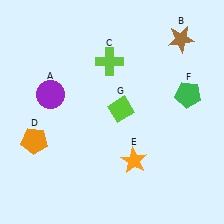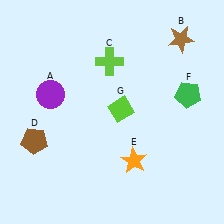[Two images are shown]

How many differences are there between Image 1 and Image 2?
There is 1 difference between the two images.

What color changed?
The pentagon (D) changed from orange in Image 1 to brown in Image 2.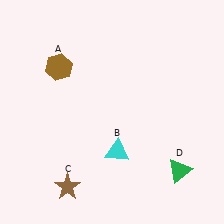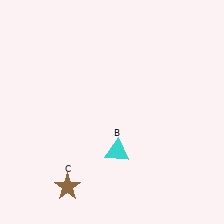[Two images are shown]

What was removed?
The green triangle (D), the brown hexagon (A) were removed in Image 2.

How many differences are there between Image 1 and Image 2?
There are 2 differences between the two images.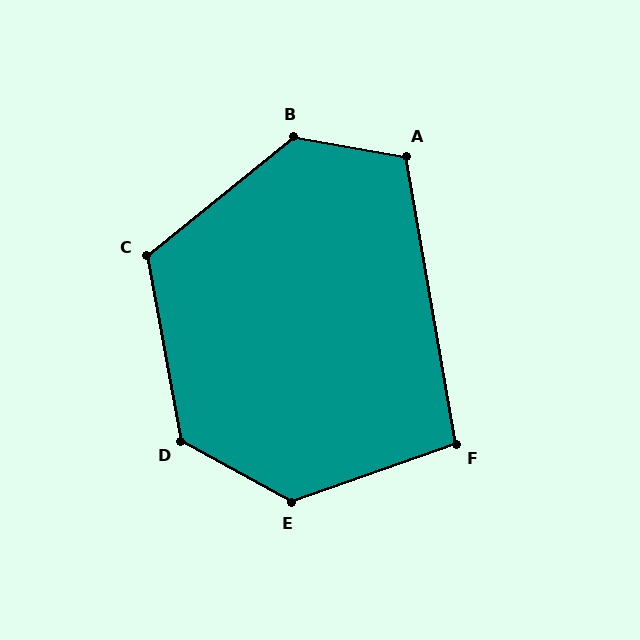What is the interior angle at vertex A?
Approximately 110 degrees (obtuse).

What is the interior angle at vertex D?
Approximately 129 degrees (obtuse).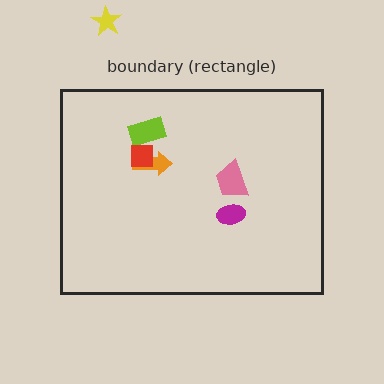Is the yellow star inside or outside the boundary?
Outside.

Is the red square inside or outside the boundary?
Inside.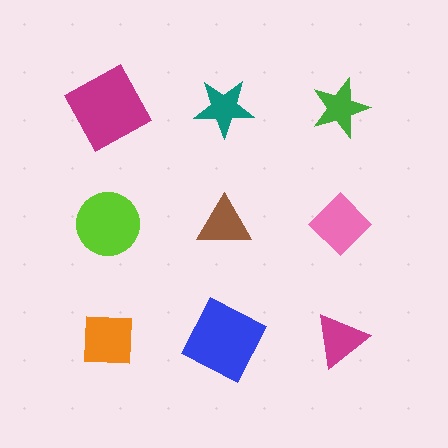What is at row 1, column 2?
A teal star.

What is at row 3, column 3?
A magenta triangle.